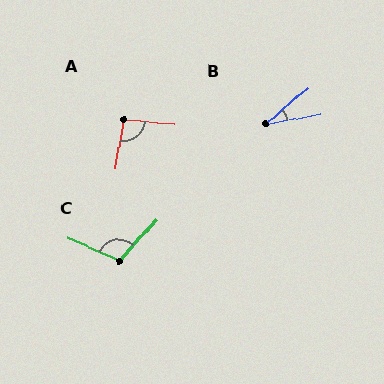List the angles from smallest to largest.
B (30°), A (94°), C (107°).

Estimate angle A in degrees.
Approximately 94 degrees.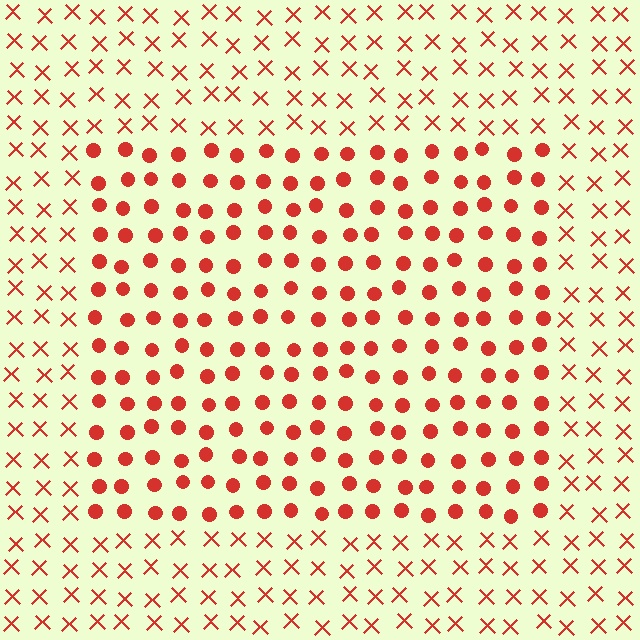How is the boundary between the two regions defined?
The boundary is defined by a change in element shape: circles inside vs. X marks outside. All elements share the same color and spacing.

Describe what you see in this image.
The image is filled with small red elements arranged in a uniform grid. A rectangle-shaped region contains circles, while the surrounding area contains X marks. The boundary is defined purely by the change in element shape.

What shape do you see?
I see a rectangle.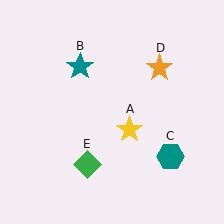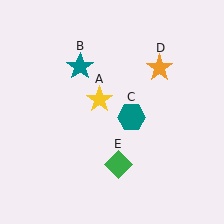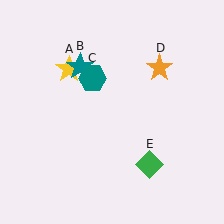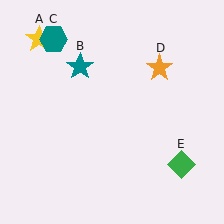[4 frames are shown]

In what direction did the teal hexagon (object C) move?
The teal hexagon (object C) moved up and to the left.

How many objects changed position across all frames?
3 objects changed position: yellow star (object A), teal hexagon (object C), green diamond (object E).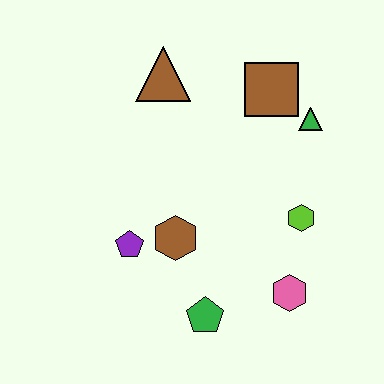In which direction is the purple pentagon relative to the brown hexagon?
The purple pentagon is to the left of the brown hexagon.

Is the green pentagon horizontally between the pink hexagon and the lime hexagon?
No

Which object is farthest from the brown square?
The green pentagon is farthest from the brown square.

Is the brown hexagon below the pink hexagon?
No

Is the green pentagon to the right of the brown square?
No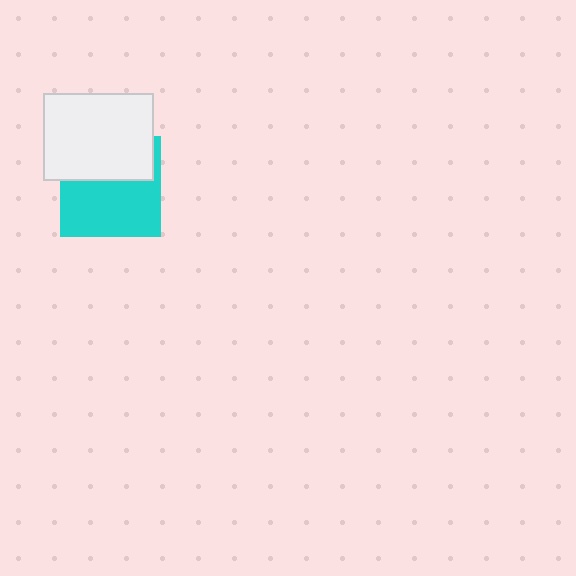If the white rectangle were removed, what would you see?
You would see the complete cyan square.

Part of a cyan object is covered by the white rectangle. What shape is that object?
It is a square.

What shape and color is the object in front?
The object in front is a white rectangle.